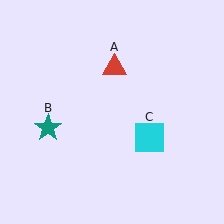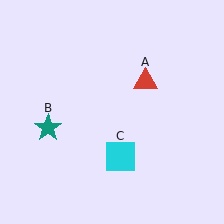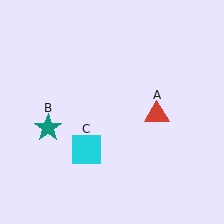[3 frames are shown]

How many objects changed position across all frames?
2 objects changed position: red triangle (object A), cyan square (object C).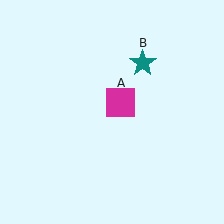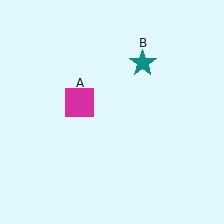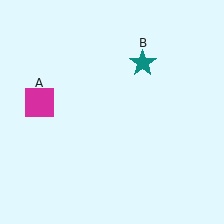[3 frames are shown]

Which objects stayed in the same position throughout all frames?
Teal star (object B) remained stationary.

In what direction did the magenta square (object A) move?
The magenta square (object A) moved left.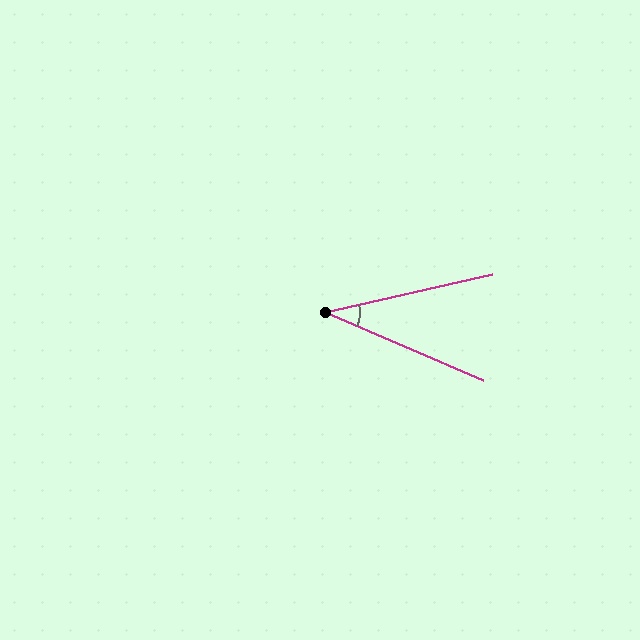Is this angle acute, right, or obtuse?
It is acute.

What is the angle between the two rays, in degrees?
Approximately 36 degrees.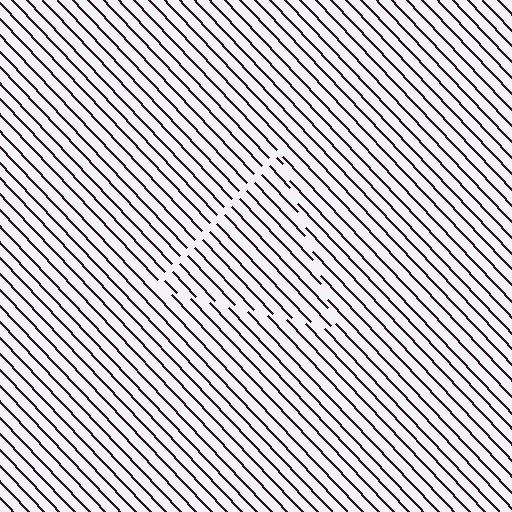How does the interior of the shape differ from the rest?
The interior of the shape contains the same grating, shifted by half a period — the contour is defined by the phase discontinuity where line-ends from the inner and outer gratings abut.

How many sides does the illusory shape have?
3 sides — the line-ends trace a triangle.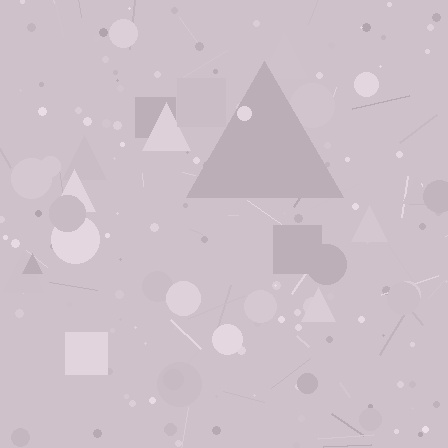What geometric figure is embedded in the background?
A triangle is embedded in the background.